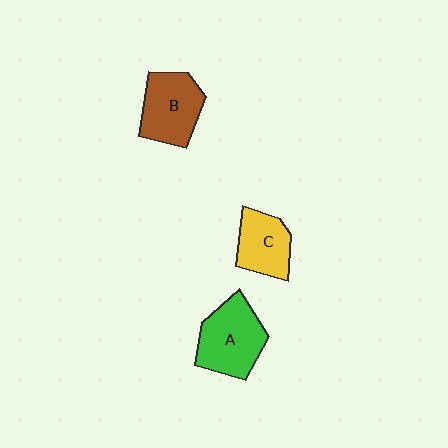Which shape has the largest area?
Shape A (green).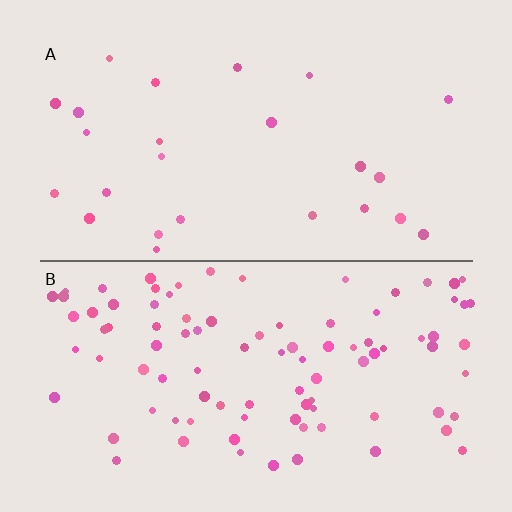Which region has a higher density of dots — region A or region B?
B (the bottom).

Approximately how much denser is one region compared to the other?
Approximately 3.8× — region B over region A.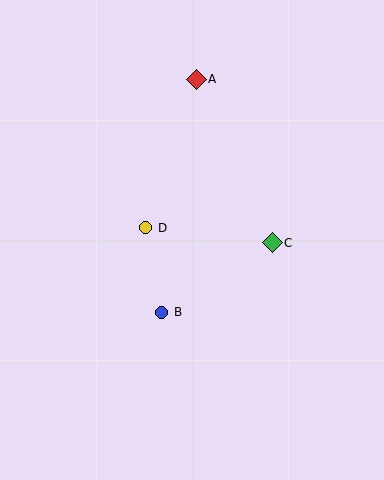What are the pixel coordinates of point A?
Point A is at (196, 79).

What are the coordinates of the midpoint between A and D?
The midpoint between A and D is at (171, 153).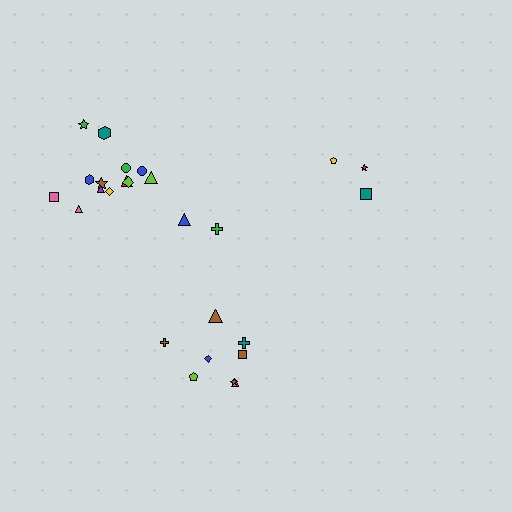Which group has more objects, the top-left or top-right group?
The top-left group.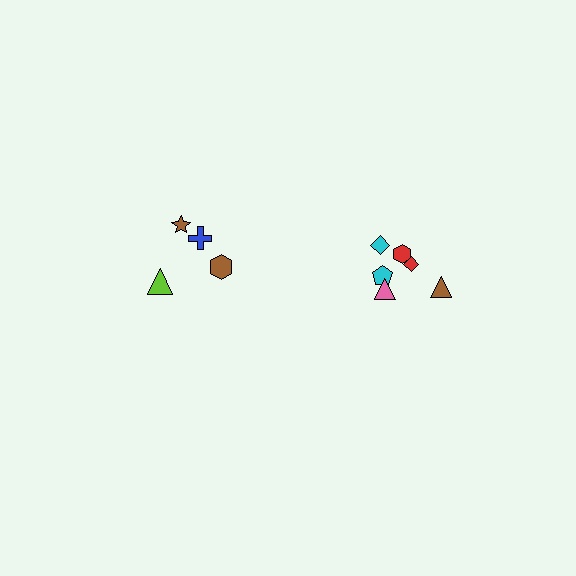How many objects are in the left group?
There are 4 objects.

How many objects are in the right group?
There are 6 objects.